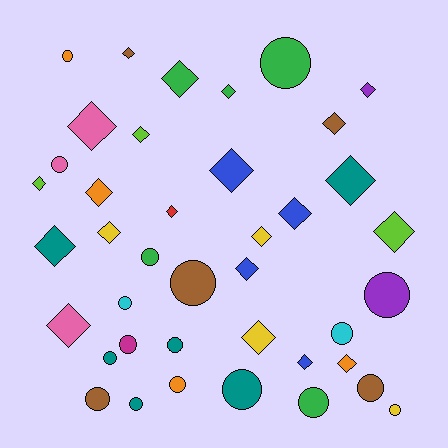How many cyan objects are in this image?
There are 2 cyan objects.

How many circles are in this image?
There are 18 circles.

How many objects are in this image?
There are 40 objects.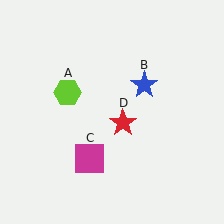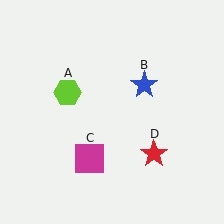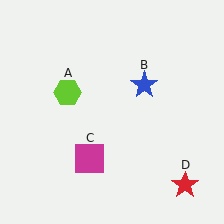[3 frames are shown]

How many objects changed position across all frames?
1 object changed position: red star (object D).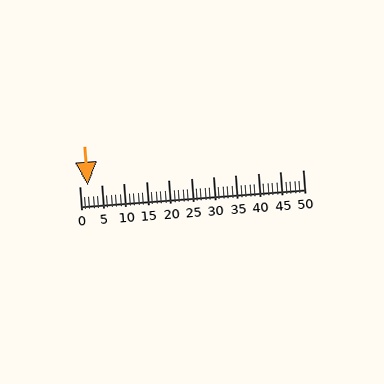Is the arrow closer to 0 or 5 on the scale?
The arrow is closer to 0.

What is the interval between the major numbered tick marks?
The major tick marks are spaced 5 units apart.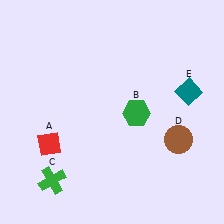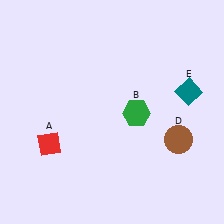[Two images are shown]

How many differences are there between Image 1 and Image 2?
There is 1 difference between the two images.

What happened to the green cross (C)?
The green cross (C) was removed in Image 2. It was in the bottom-left area of Image 1.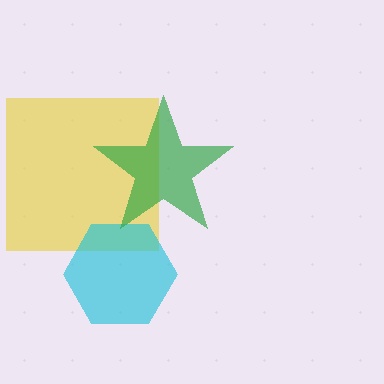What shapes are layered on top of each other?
The layered shapes are: a yellow square, a cyan hexagon, a green star.